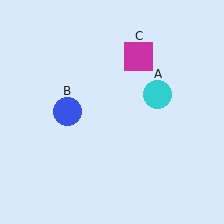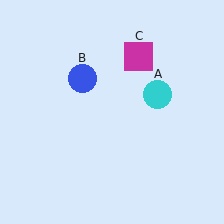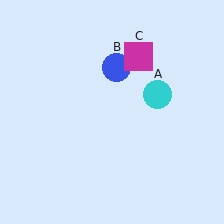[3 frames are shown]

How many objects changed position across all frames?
1 object changed position: blue circle (object B).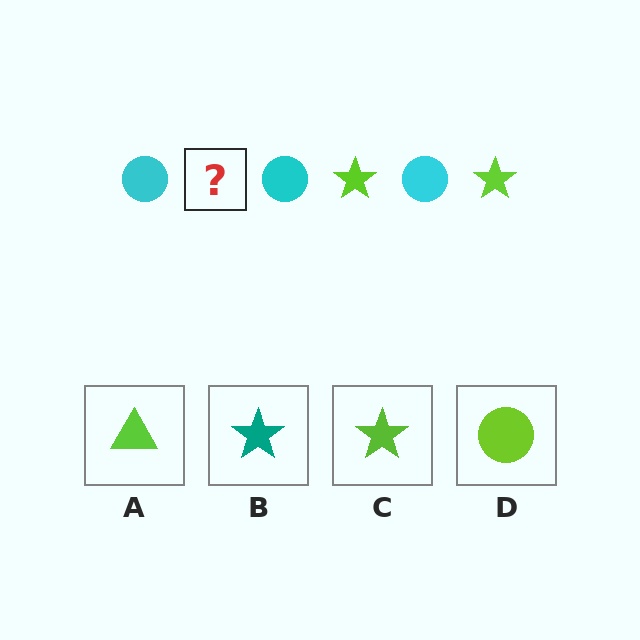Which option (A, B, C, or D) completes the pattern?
C.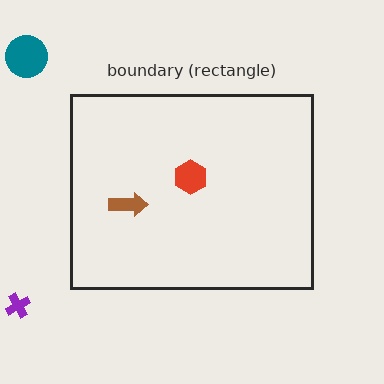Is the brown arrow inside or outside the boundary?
Inside.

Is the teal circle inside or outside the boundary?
Outside.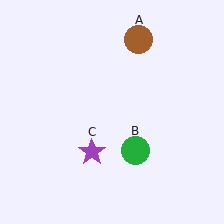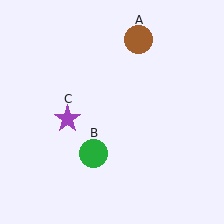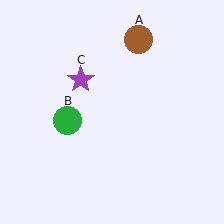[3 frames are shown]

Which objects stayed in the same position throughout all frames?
Brown circle (object A) remained stationary.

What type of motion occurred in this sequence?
The green circle (object B), purple star (object C) rotated clockwise around the center of the scene.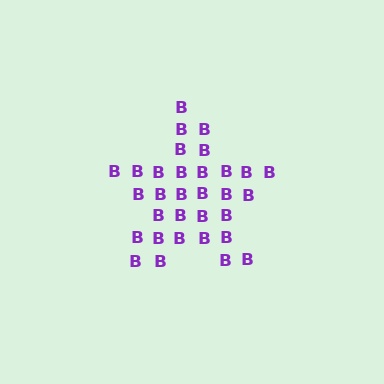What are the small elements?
The small elements are letter B's.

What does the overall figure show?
The overall figure shows a star.